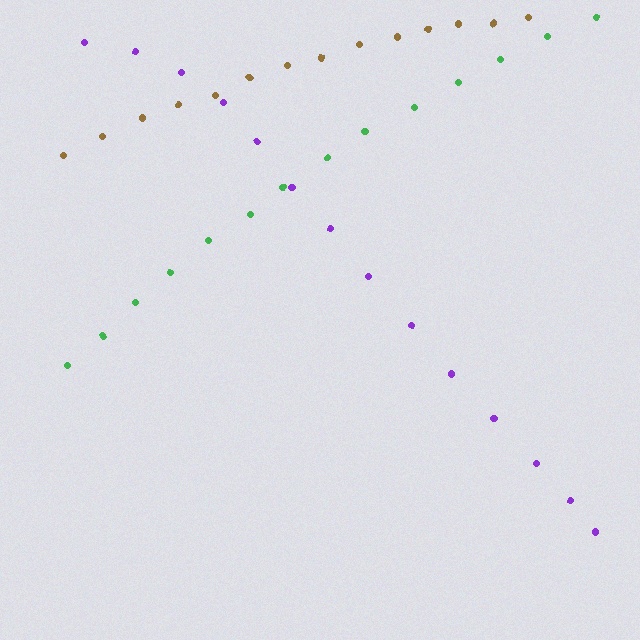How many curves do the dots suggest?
There are 3 distinct paths.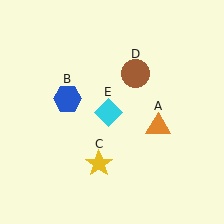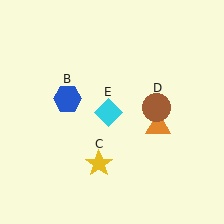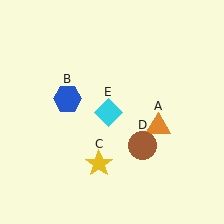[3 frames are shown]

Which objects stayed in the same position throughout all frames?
Orange triangle (object A) and blue hexagon (object B) and yellow star (object C) and cyan diamond (object E) remained stationary.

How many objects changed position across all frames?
1 object changed position: brown circle (object D).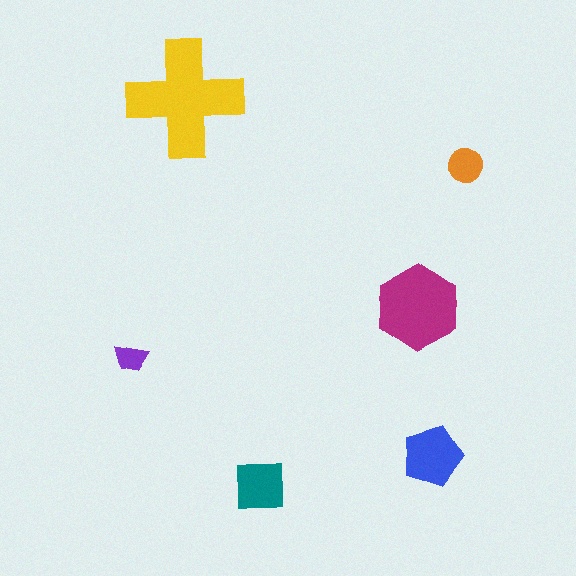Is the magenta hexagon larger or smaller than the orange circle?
Larger.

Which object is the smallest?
The purple trapezoid.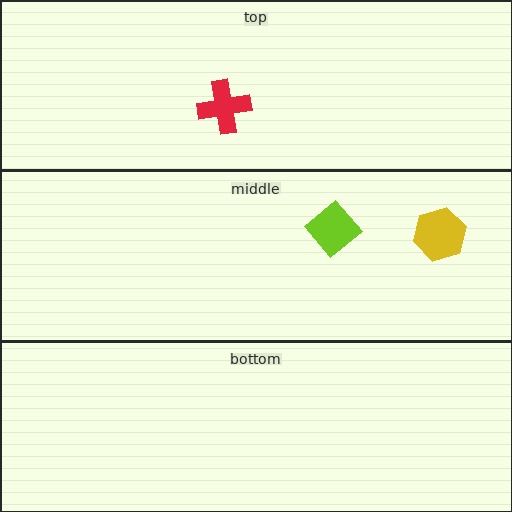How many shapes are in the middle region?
2.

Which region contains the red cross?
The top region.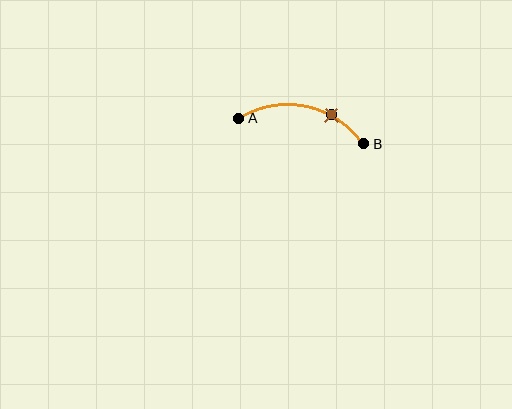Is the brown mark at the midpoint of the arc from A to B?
No. The brown mark lies on the arc but is closer to endpoint B. The arc midpoint would be at the point on the curve equidistant along the arc from both A and B.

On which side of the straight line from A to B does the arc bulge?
The arc bulges above the straight line connecting A and B.